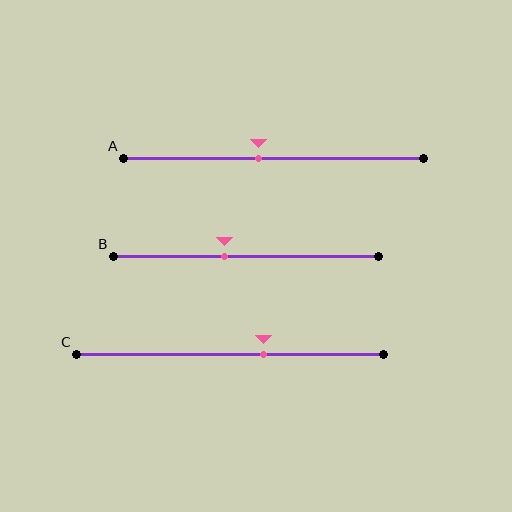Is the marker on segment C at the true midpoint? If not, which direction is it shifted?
No, the marker on segment C is shifted to the right by about 11% of the segment length.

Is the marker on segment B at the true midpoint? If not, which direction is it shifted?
No, the marker on segment B is shifted to the left by about 8% of the segment length.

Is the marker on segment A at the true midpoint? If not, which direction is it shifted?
No, the marker on segment A is shifted to the left by about 5% of the segment length.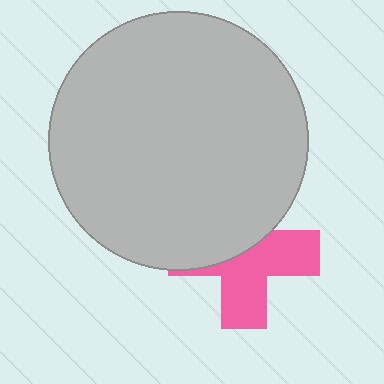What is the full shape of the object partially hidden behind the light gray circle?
The partially hidden object is a pink cross.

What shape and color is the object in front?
The object in front is a light gray circle.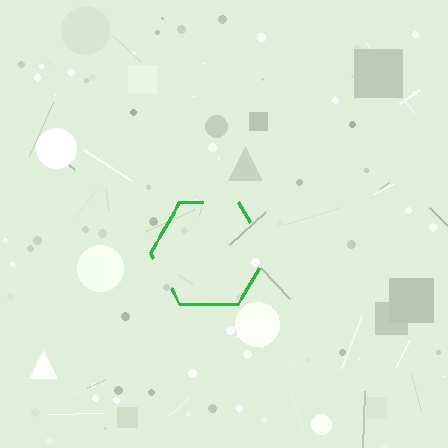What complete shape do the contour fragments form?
The contour fragments form a hexagon.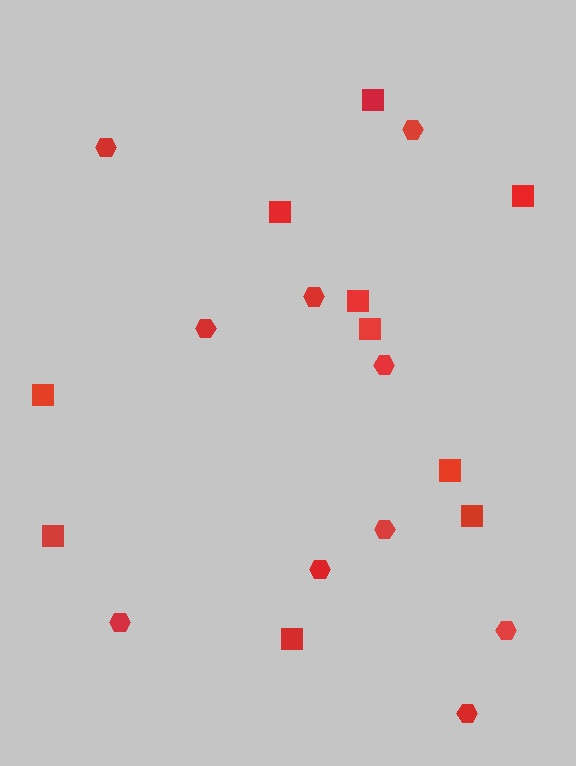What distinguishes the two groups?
There are 2 groups: one group of hexagons (10) and one group of squares (10).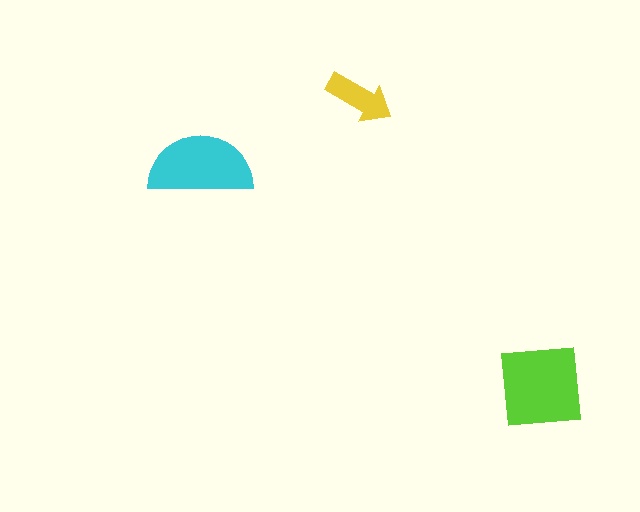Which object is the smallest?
The yellow arrow.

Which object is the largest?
The lime square.